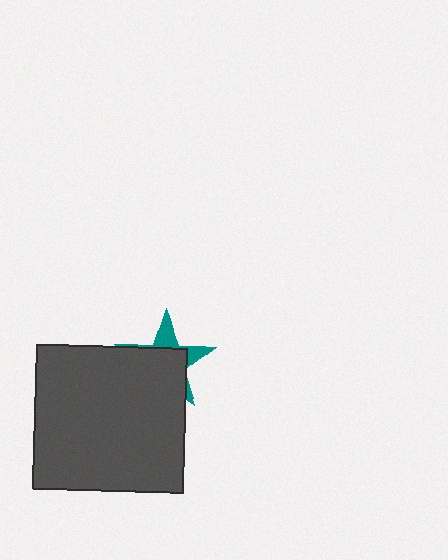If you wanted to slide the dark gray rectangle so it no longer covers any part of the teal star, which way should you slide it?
Slide it down — that is the most direct way to separate the two shapes.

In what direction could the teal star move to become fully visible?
The teal star could move up. That would shift it out from behind the dark gray rectangle entirely.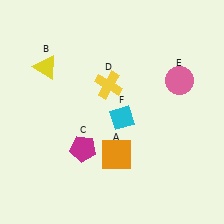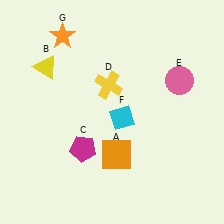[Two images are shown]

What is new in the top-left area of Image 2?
An orange star (G) was added in the top-left area of Image 2.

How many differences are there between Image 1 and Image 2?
There is 1 difference between the two images.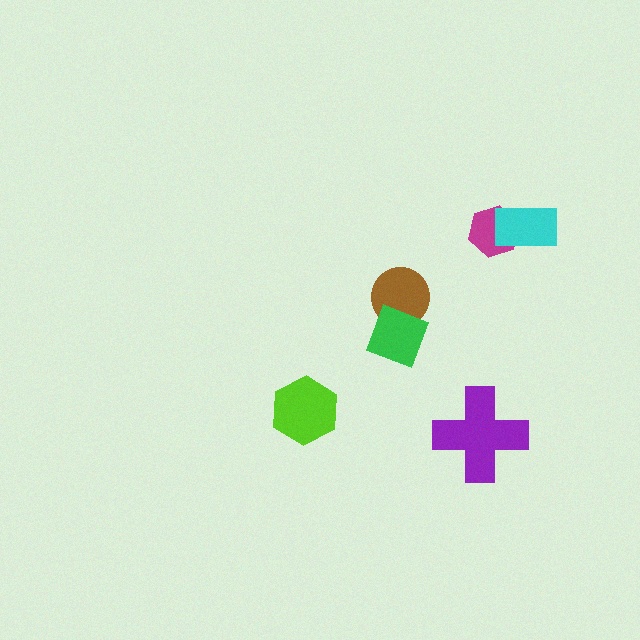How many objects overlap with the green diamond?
1 object overlaps with the green diamond.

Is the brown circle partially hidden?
Yes, it is partially covered by another shape.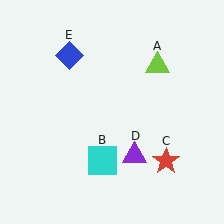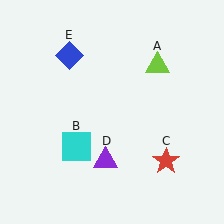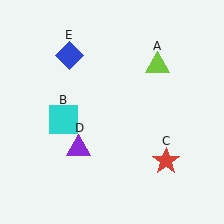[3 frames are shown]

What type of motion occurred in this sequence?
The cyan square (object B), purple triangle (object D) rotated clockwise around the center of the scene.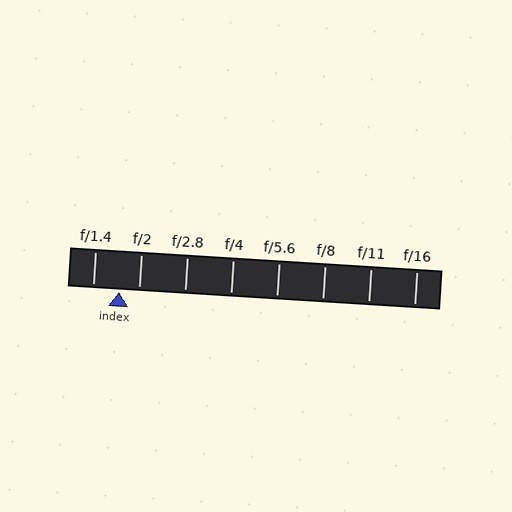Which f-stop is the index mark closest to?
The index mark is closest to f/2.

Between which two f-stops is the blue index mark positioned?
The index mark is between f/1.4 and f/2.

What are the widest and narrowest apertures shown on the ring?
The widest aperture shown is f/1.4 and the narrowest is f/16.